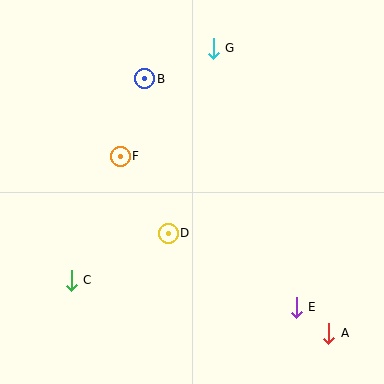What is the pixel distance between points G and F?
The distance between G and F is 143 pixels.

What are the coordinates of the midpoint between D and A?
The midpoint between D and A is at (248, 283).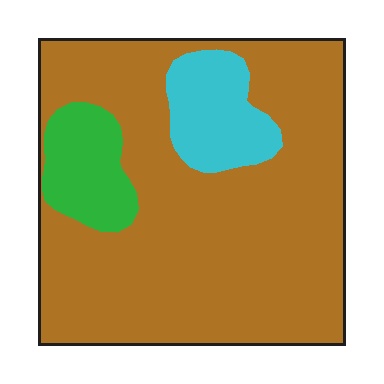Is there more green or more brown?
Brown.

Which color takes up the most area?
Brown, at roughly 80%.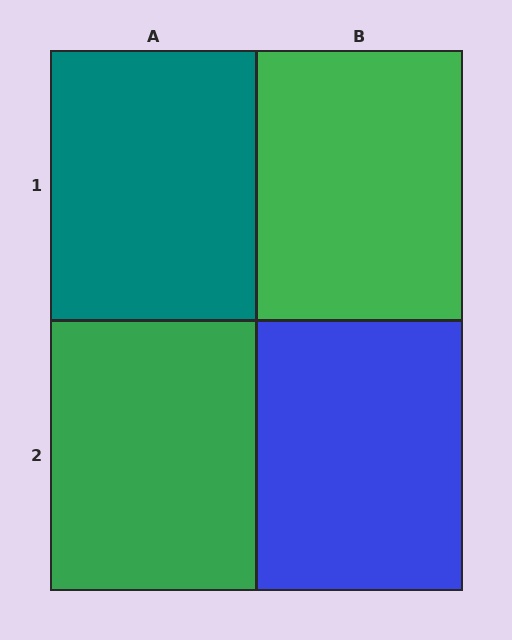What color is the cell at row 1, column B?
Green.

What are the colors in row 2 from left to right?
Green, blue.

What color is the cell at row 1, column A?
Teal.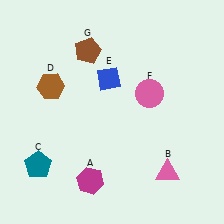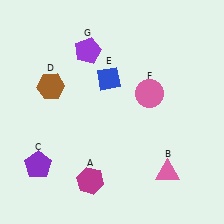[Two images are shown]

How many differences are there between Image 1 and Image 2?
There are 2 differences between the two images.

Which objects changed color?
C changed from teal to purple. G changed from brown to purple.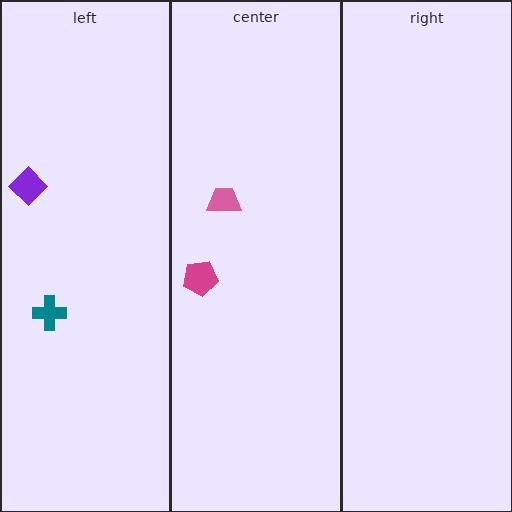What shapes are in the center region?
The magenta pentagon, the pink trapezoid.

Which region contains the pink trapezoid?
The center region.